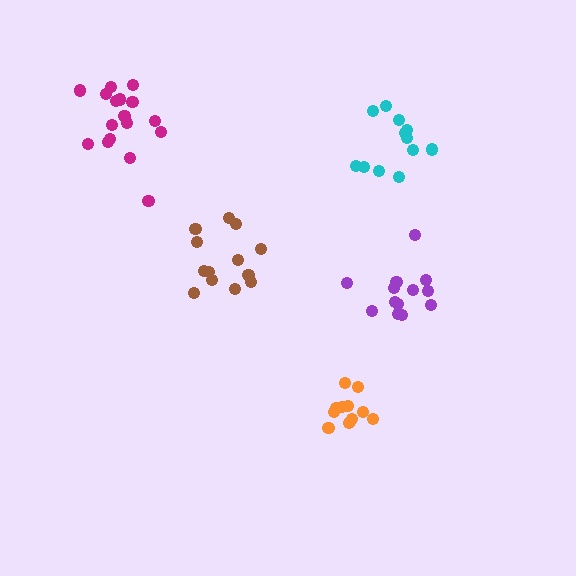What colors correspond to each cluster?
The clusters are colored: purple, magenta, orange, brown, cyan.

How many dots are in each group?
Group 1: 13 dots, Group 2: 17 dots, Group 3: 12 dots, Group 4: 13 dots, Group 5: 12 dots (67 total).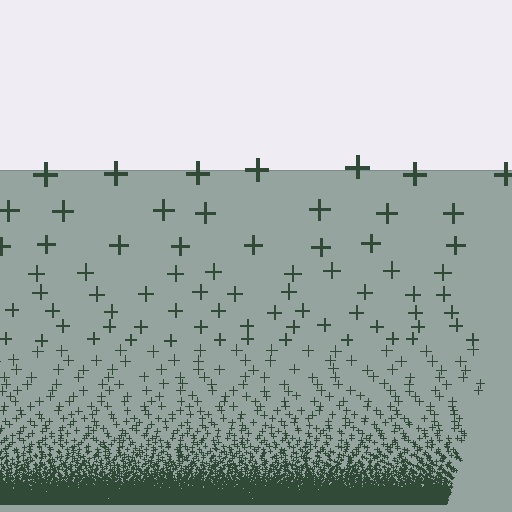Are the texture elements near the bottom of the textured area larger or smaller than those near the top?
Smaller. The gradient is inverted — elements near the bottom are smaller and denser.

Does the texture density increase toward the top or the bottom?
Density increases toward the bottom.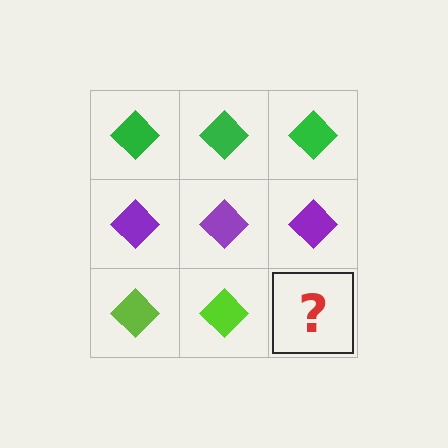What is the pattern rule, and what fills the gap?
The rule is that each row has a consistent color. The gap should be filled with a lime diamond.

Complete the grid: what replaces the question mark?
The question mark should be replaced with a lime diamond.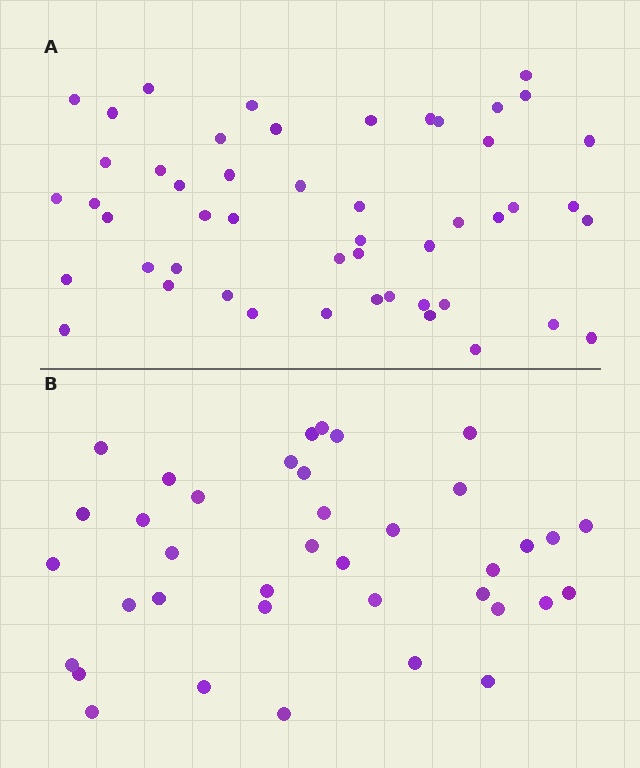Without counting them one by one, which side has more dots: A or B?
Region A (the top region) has more dots.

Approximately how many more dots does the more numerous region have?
Region A has roughly 12 or so more dots than region B.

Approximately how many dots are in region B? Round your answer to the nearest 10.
About 40 dots. (The exact count is 38, which rounds to 40.)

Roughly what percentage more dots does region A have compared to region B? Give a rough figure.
About 30% more.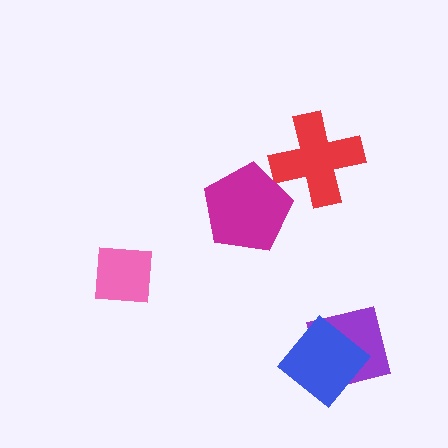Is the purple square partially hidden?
Yes, it is partially covered by another shape.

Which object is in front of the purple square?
The blue diamond is in front of the purple square.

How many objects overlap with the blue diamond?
1 object overlaps with the blue diamond.